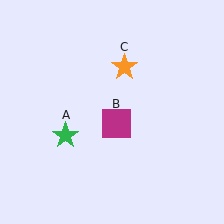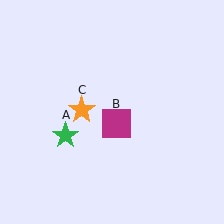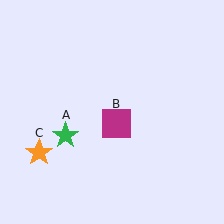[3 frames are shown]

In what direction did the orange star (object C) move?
The orange star (object C) moved down and to the left.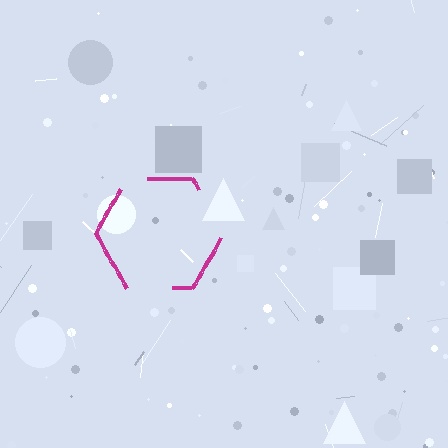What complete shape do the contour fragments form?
The contour fragments form a hexagon.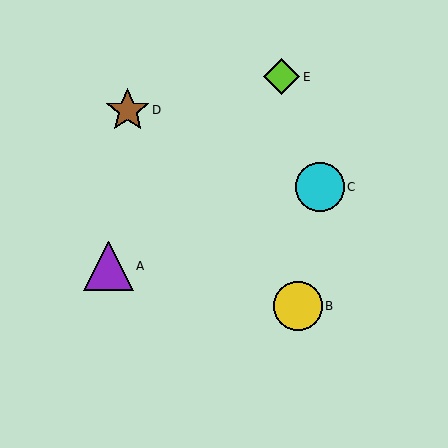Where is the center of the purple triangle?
The center of the purple triangle is at (108, 266).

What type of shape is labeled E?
Shape E is a lime diamond.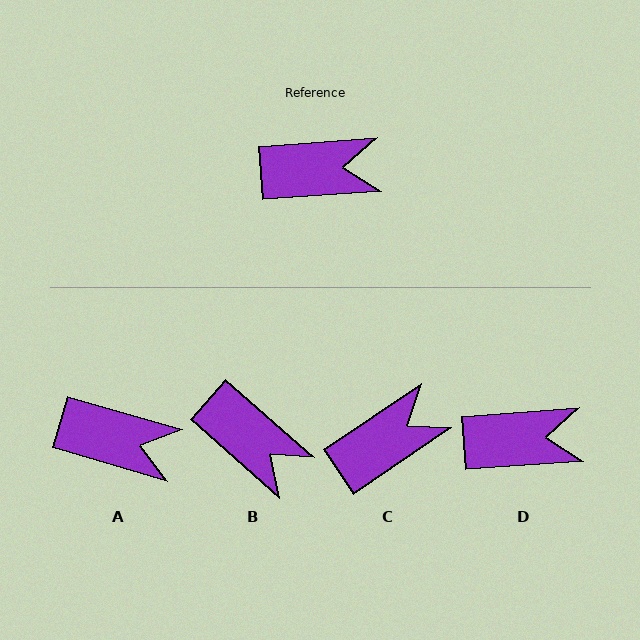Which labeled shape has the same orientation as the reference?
D.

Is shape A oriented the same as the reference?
No, it is off by about 21 degrees.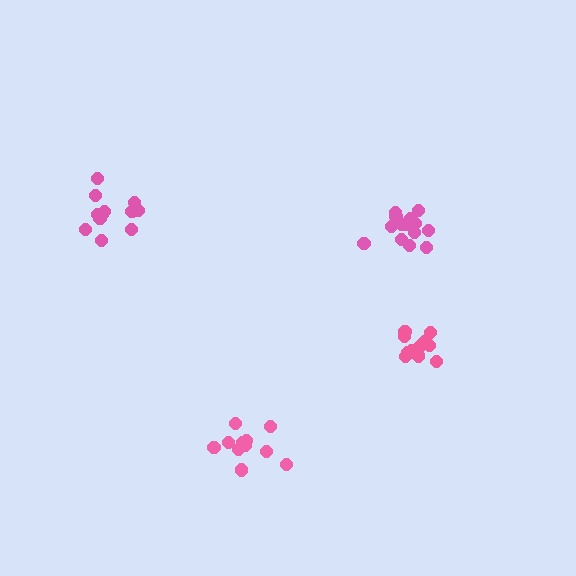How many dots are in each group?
Group 1: 11 dots, Group 2: 12 dots, Group 3: 15 dots, Group 4: 11 dots (49 total).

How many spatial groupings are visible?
There are 4 spatial groupings.